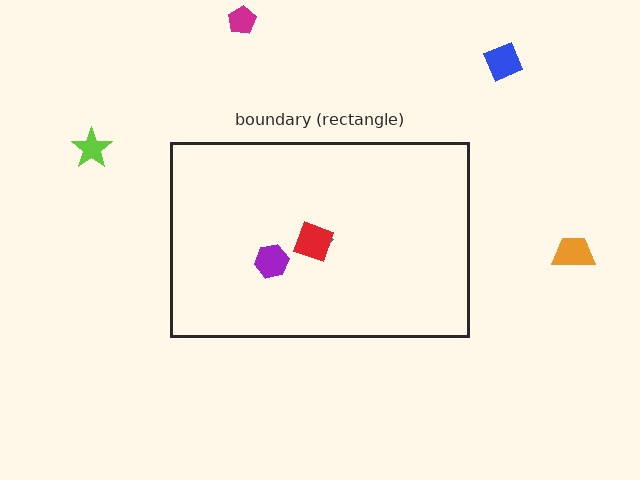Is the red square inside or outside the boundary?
Inside.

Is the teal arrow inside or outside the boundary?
Inside.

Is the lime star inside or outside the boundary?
Outside.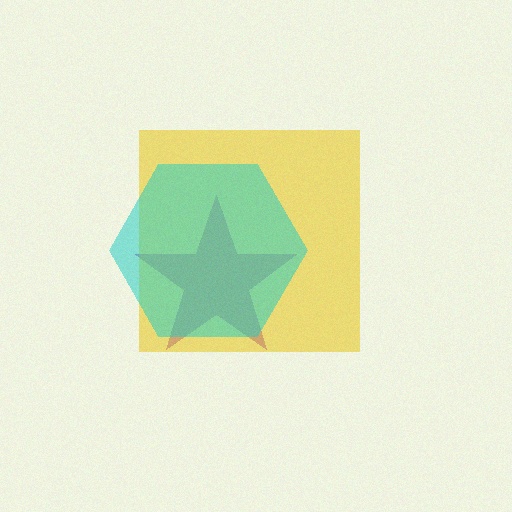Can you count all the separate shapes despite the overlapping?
Yes, there are 3 separate shapes.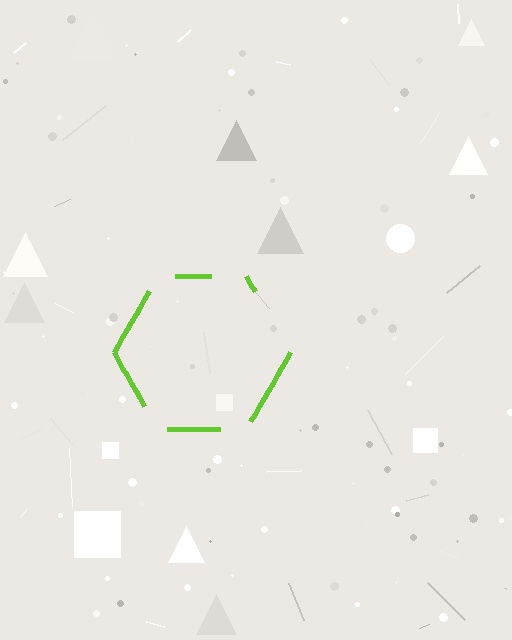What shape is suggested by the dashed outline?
The dashed outline suggests a hexagon.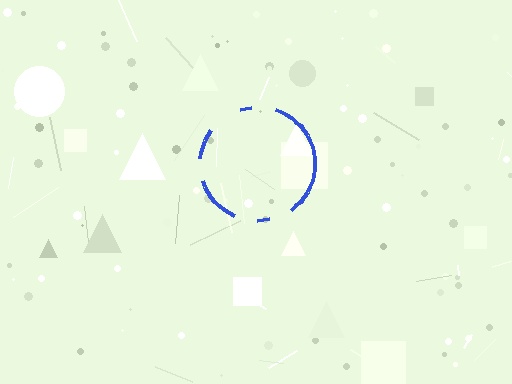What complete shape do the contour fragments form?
The contour fragments form a circle.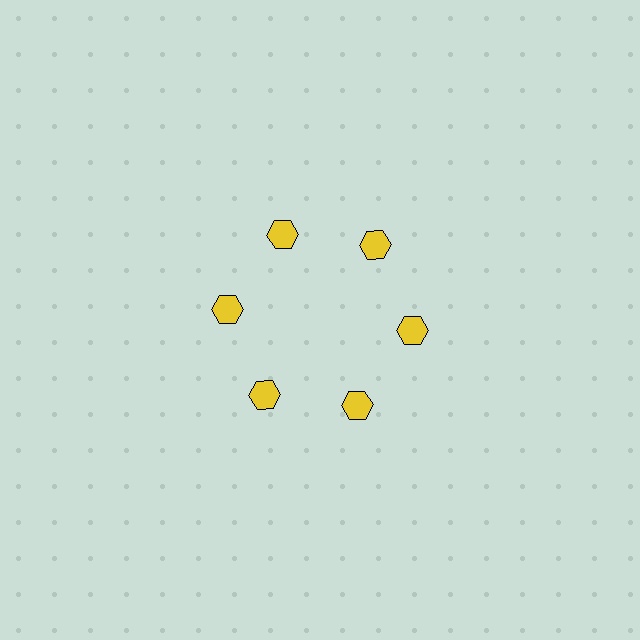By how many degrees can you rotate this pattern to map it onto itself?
The pattern maps onto itself every 60 degrees of rotation.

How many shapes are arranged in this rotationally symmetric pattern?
There are 6 shapes, arranged in 6 groups of 1.